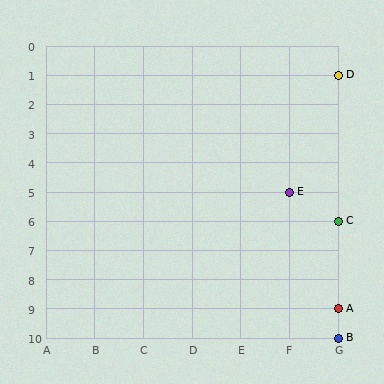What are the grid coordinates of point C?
Point C is at grid coordinates (G, 6).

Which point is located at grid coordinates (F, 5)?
Point E is at (F, 5).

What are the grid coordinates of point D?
Point D is at grid coordinates (G, 1).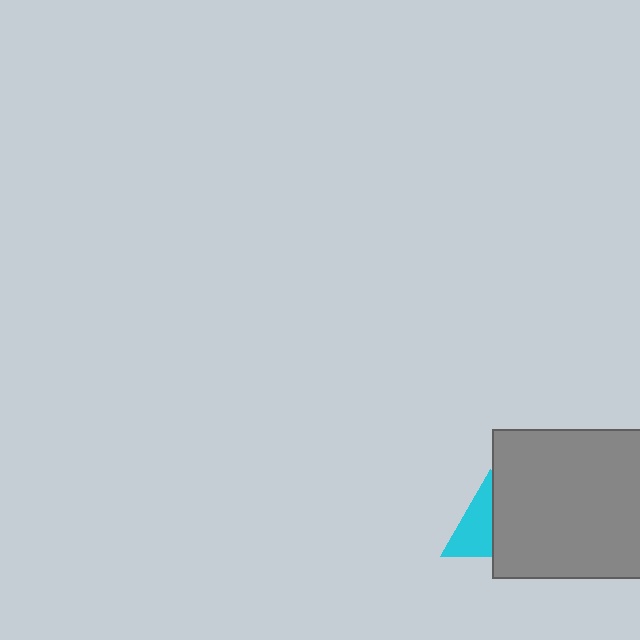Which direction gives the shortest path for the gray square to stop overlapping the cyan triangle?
Moving right gives the shortest separation.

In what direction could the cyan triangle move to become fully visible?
The cyan triangle could move left. That would shift it out from behind the gray square entirely.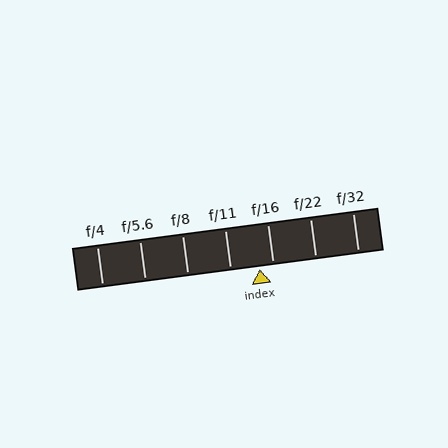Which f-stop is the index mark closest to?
The index mark is closest to f/16.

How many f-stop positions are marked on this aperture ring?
There are 7 f-stop positions marked.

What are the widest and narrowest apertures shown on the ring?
The widest aperture shown is f/4 and the narrowest is f/32.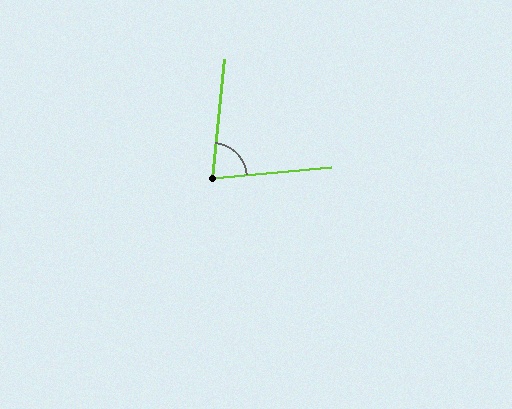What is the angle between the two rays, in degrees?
Approximately 79 degrees.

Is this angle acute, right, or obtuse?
It is acute.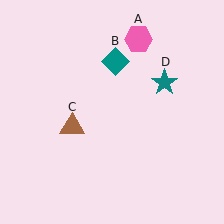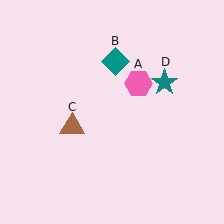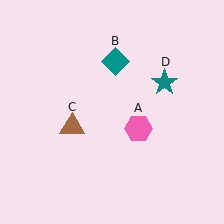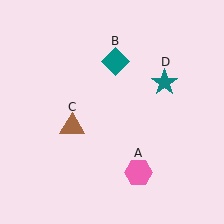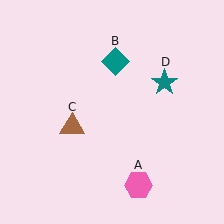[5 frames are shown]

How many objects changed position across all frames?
1 object changed position: pink hexagon (object A).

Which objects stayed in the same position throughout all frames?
Teal diamond (object B) and brown triangle (object C) and teal star (object D) remained stationary.